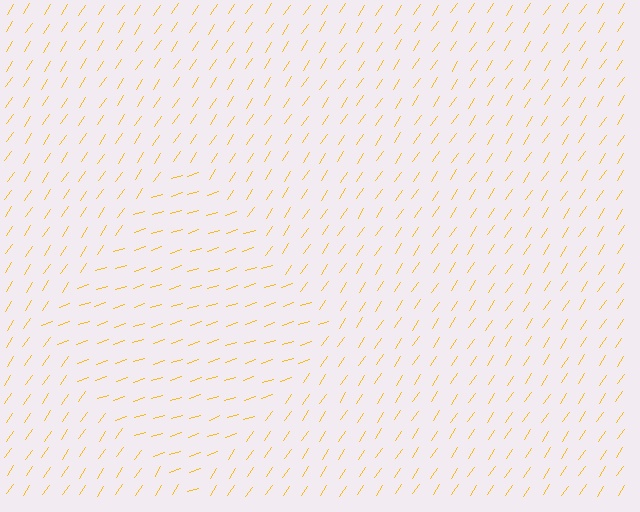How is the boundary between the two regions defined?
The boundary is defined purely by a change in line orientation (approximately 38 degrees difference). All lines are the same color and thickness.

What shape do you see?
I see a diamond.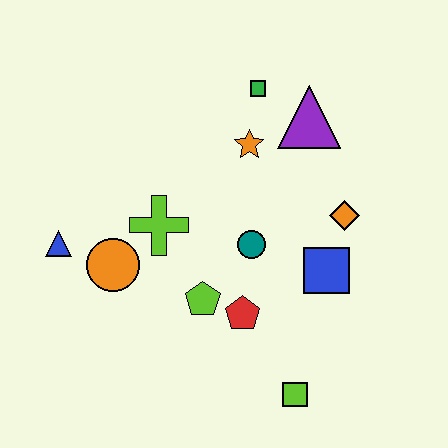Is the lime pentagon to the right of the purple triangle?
No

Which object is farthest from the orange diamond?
The blue triangle is farthest from the orange diamond.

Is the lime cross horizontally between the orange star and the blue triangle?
Yes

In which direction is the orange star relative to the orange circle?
The orange star is to the right of the orange circle.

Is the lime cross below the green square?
Yes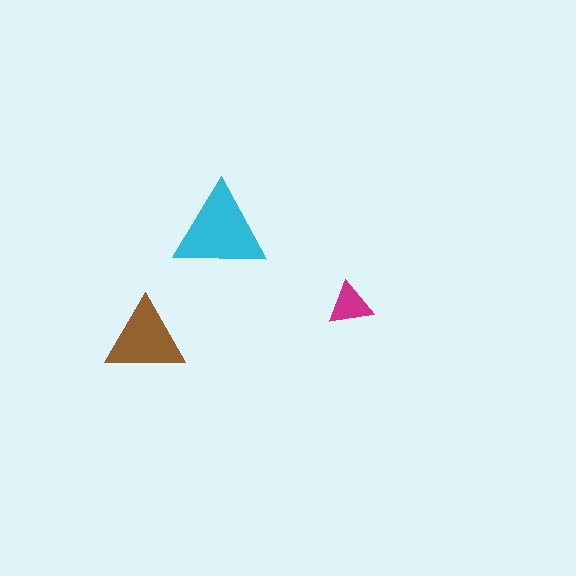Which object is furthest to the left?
The brown triangle is leftmost.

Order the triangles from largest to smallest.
the cyan one, the brown one, the magenta one.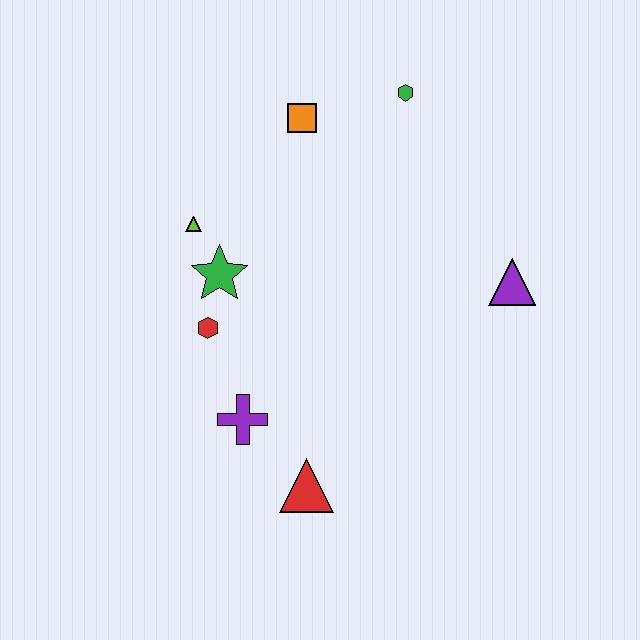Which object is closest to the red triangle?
The purple cross is closest to the red triangle.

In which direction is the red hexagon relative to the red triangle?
The red hexagon is above the red triangle.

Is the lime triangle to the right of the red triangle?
No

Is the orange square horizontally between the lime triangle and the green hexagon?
Yes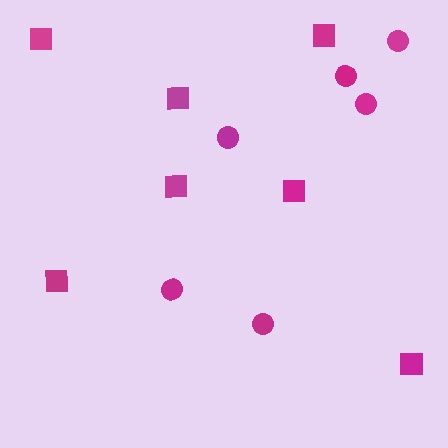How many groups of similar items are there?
There are 2 groups: one group of circles (6) and one group of squares (7).